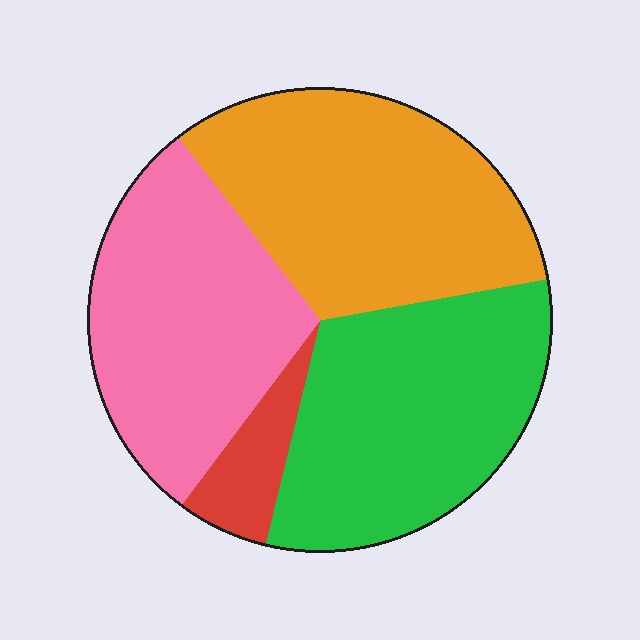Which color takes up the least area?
Red, at roughly 5%.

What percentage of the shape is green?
Green takes up about one third (1/3) of the shape.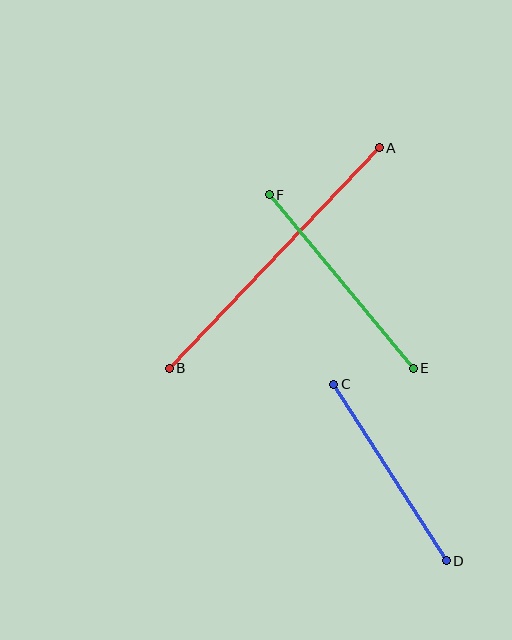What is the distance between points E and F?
The distance is approximately 225 pixels.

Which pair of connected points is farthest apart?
Points A and B are farthest apart.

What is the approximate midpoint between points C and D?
The midpoint is at approximately (390, 473) pixels.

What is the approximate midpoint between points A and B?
The midpoint is at approximately (274, 258) pixels.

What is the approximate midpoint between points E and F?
The midpoint is at approximately (341, 281) pixels.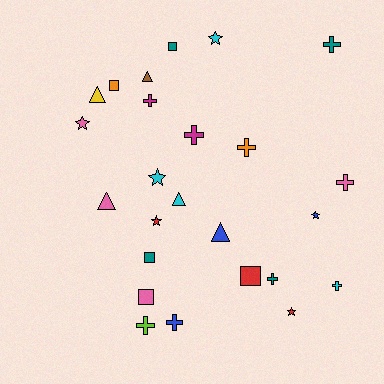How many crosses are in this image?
There are 9 crosses.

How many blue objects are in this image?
There are 3 blue objects.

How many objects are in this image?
There are 25 objects.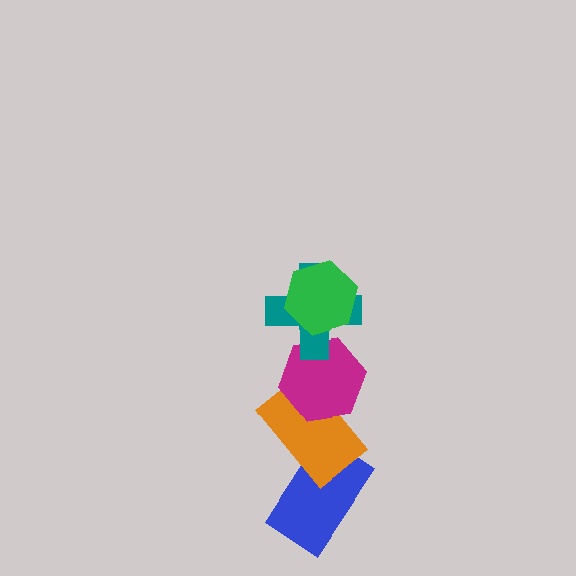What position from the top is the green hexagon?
The green hexagon is 1st from the top.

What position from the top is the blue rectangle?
The blue rectangle is 5th from the top.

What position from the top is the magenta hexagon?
The magenta hexagon is 3rd from the top.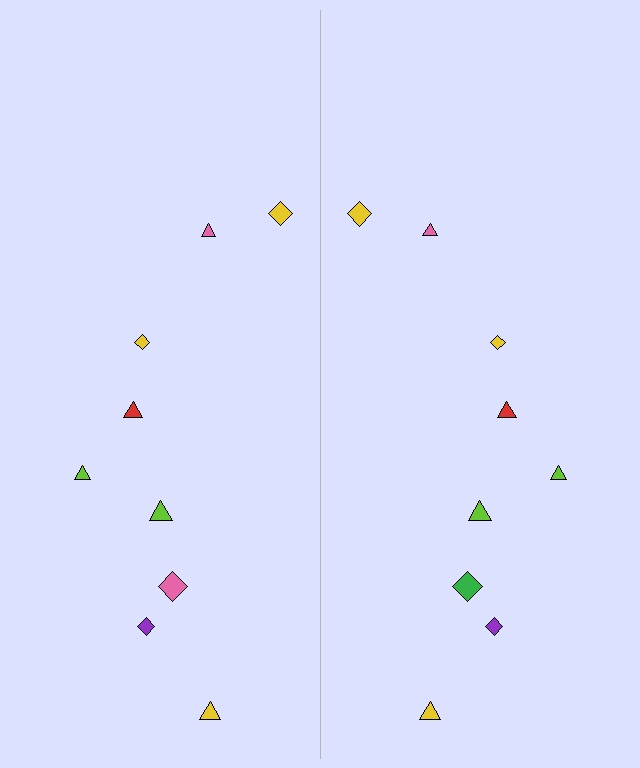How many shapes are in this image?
There are 18 shapes in this image.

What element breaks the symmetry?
The green diamond on the right side breaks the symmetry — its mirror counterpart is pink.